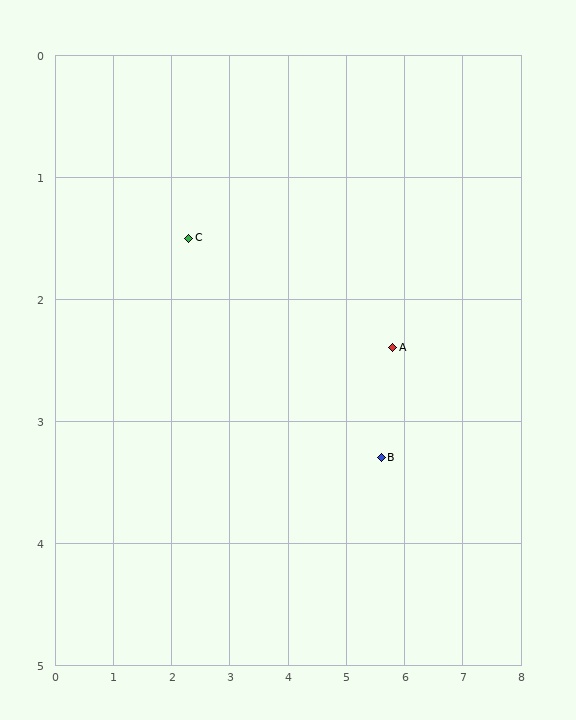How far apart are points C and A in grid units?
Points C and A are about 3.6 grid units apart.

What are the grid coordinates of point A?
Point A is at approximately (5.8, 2.4).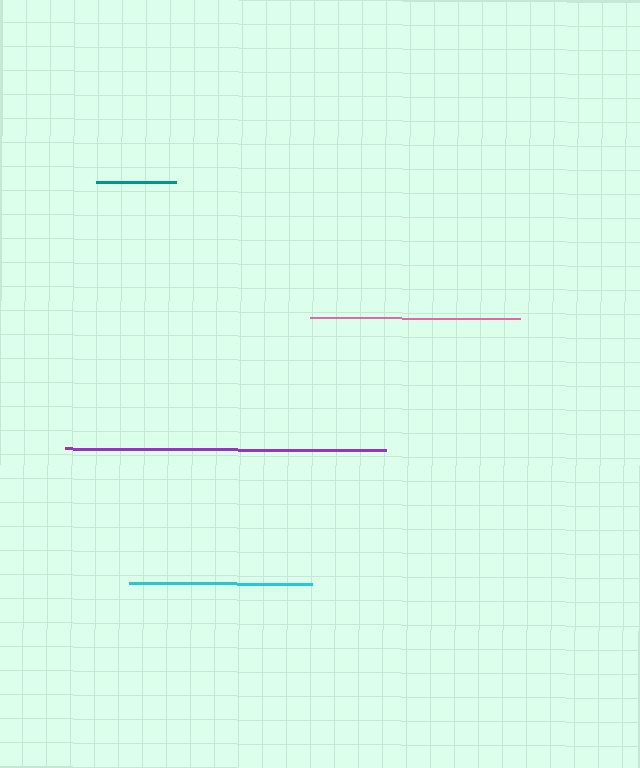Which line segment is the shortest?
The teal line is the shortest at approximately 80 pixels.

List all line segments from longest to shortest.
From longest to shortest: purple, pink, cyan, teal.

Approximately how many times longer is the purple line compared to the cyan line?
The purple line is approximately 1.8 times the length of the cyan line.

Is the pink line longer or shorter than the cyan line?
The pink line is longer than the cyan line.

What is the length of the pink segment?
The pink segment is approximately 210 pixels long.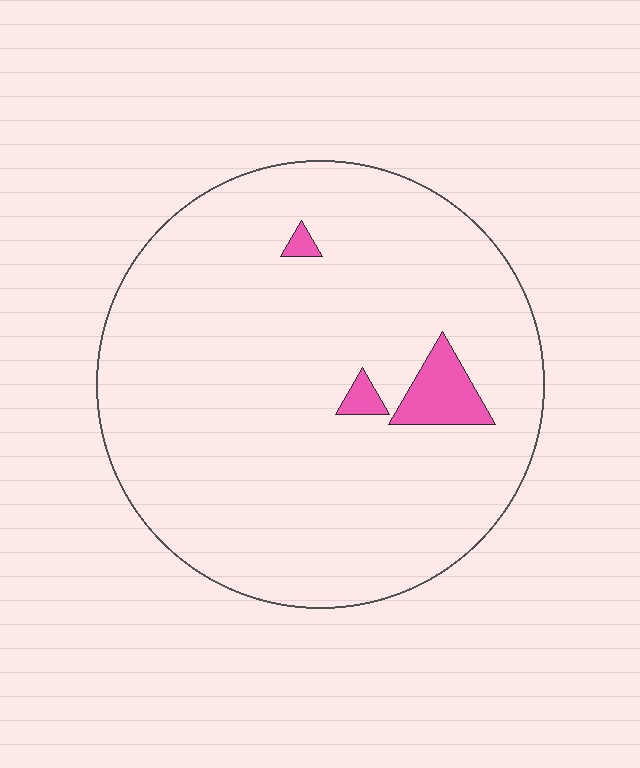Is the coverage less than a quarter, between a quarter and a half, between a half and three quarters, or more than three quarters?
Less than a quarter.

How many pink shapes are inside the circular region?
3.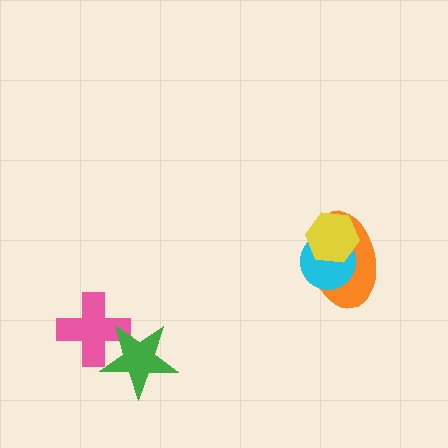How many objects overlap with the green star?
1 object overlaps with the green star.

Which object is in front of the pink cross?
The green star is in front of the pink cross.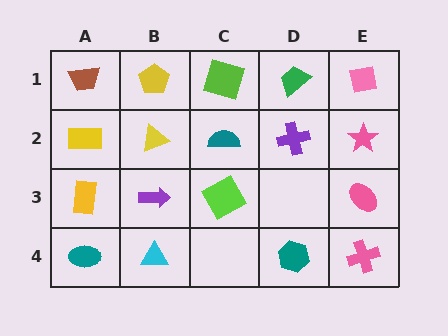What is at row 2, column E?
A pink star.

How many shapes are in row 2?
5 shapes.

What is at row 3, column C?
A lime square.